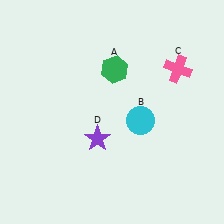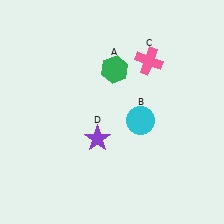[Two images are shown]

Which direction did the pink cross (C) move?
The pink cross (C) moved left.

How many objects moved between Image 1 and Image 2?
1 object moved between the two images.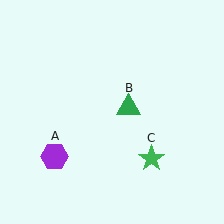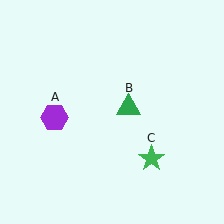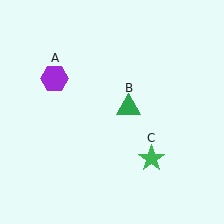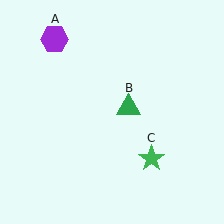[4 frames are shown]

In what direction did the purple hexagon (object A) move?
The purple hexagon (object A) moved up.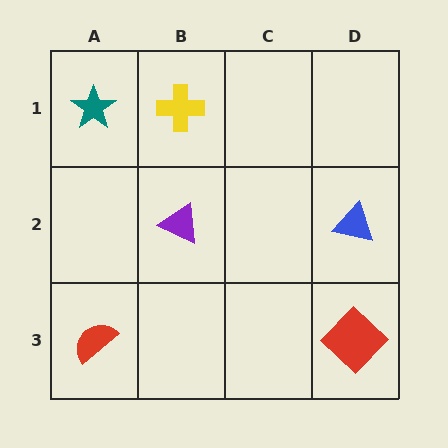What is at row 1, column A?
A teal star.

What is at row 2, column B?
A purple triangle.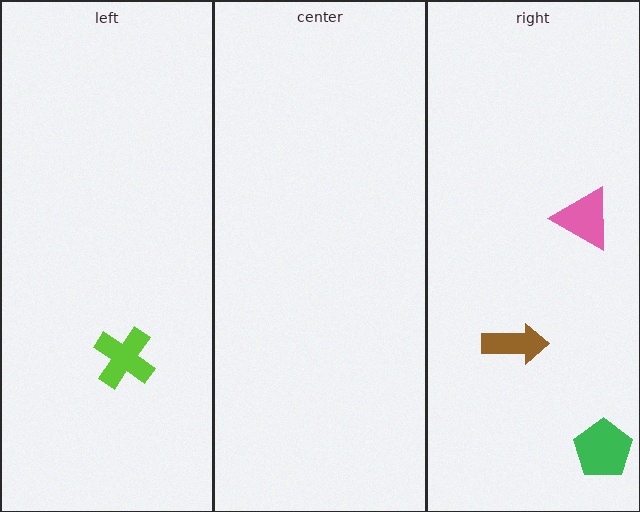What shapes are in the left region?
The lime cross.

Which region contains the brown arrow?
The right region.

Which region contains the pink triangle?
The right region.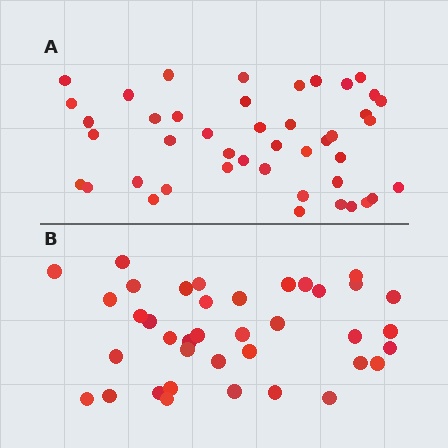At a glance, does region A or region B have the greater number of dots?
Region A (the top region) has more dots.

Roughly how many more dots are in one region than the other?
Region A has about 6 more dots than region B.